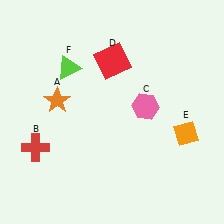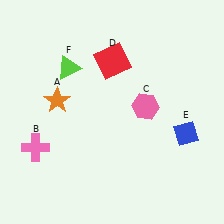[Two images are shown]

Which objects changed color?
B changed from red to pink. E changed from orange to blue.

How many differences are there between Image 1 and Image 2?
There are 2 differences between the two images.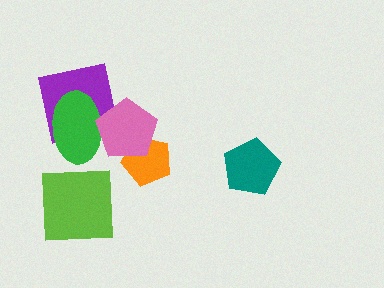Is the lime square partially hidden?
No, no other shape covers it.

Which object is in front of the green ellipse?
The pink pentagon is in front of the green ellipse.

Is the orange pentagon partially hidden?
Yes, it is partially covered by another shape.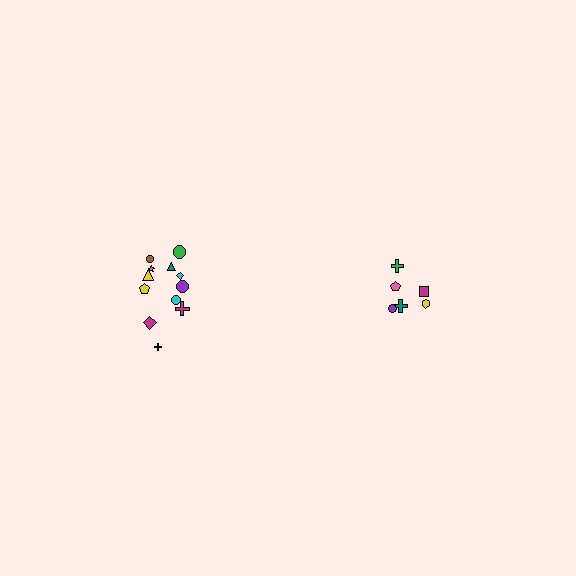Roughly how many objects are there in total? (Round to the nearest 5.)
Roughly 20 objects in total.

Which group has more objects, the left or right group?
The left group.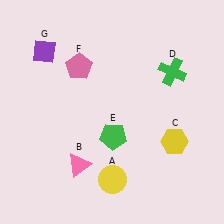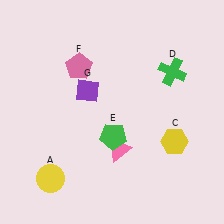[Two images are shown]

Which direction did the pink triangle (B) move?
The pink triangle (B) moved right.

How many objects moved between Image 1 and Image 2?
3 objects moved between the two images.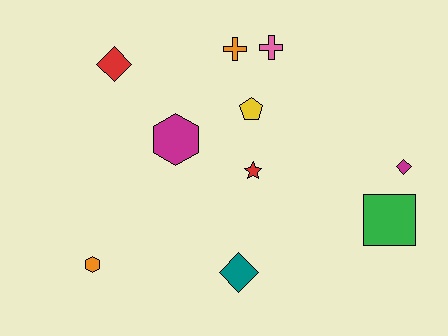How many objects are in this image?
There are 10 objects.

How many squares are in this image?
There is 1 square.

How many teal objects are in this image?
There is 1 teal object.